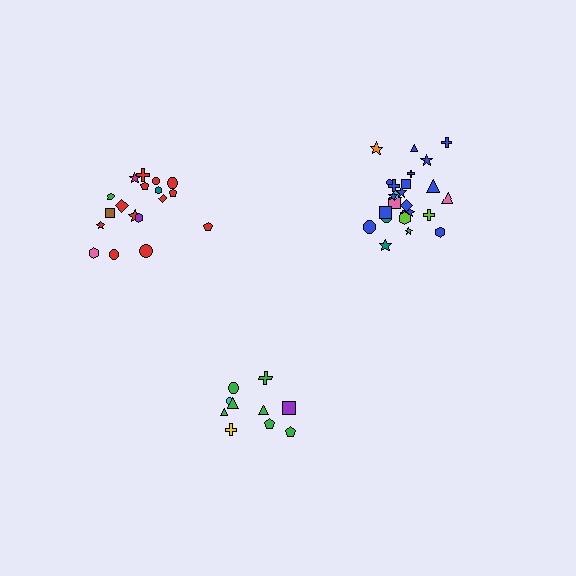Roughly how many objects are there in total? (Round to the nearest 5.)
Roughly 55 objects in total.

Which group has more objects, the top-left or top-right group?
The top-right group.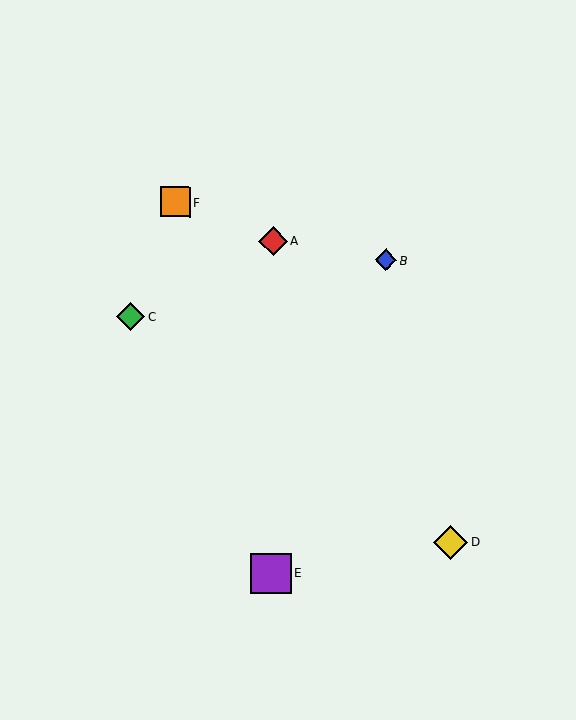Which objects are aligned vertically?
Objects A, E are aligned vertically.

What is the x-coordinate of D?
Object D is at x≈451.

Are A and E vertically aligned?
Yes, both are at x≈273.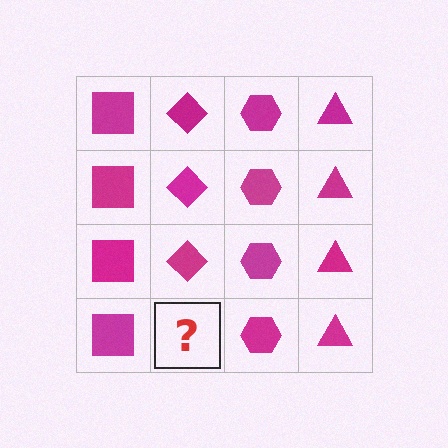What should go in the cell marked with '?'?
The missing cell should contain a magenta diamond.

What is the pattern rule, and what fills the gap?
The rule is that each column has a consistent shape. The gap should be filled with a magenta diamond.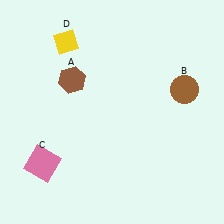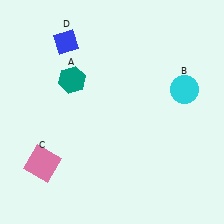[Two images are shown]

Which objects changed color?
A changed from brown to teal. B changed from brown to cyan. D changed from yellow to blue.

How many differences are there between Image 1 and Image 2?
There are 3 differences between the two images.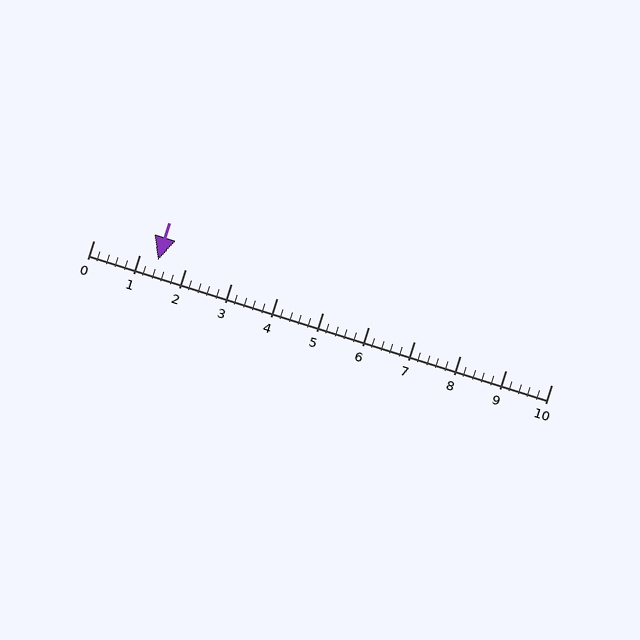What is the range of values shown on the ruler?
The ruler shows values from 0 to 10.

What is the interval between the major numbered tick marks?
The major tick marks are spaced 1 units apart.